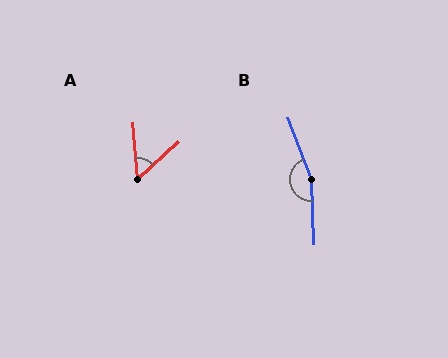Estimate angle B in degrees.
Approximately 162 degrees.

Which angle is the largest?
B, at approximately 162 degrees.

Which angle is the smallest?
A, at approximately 52 degrees.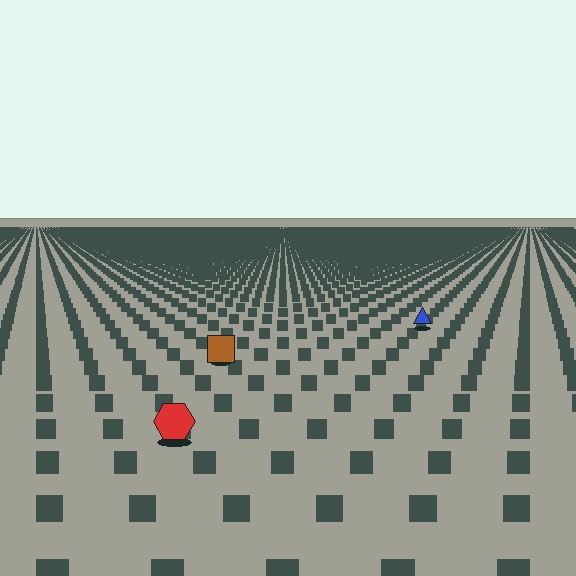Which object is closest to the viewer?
The red hexagon is closest. The texture marks near it are larger and more spread out.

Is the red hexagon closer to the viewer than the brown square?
Yes. The red hexagon is closer — you can tell from the texture gradient: the ground texture is coarser near it.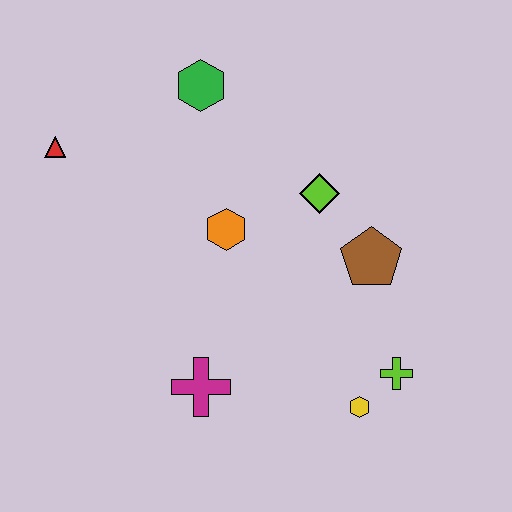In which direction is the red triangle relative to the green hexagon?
The red triangle is to the left of the green hexagon.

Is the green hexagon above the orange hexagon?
Yes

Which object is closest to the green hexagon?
The orange hexagon is closest to the green hexagon.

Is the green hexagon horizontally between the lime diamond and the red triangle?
Yes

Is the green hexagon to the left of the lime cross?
Yes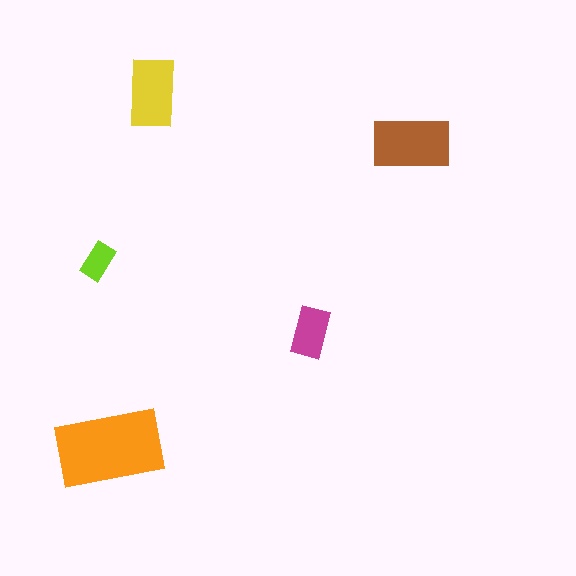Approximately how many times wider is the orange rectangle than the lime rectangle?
About 3 times wider.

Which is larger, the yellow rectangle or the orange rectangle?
The orange one.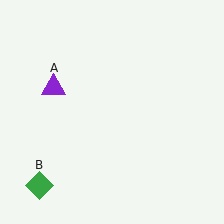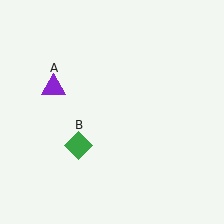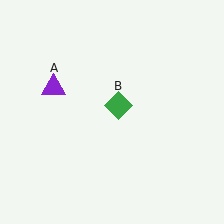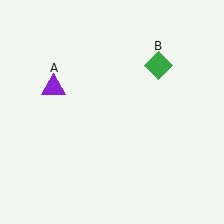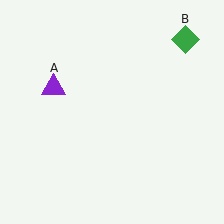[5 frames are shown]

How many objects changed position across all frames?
1 object changed position: green diamond (object B).